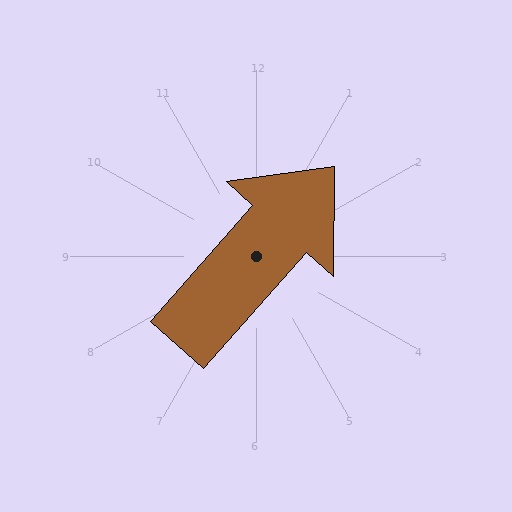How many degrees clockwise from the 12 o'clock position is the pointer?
Approximately 41 degrees.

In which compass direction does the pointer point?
Northeast.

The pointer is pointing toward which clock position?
Roughly 1 o'clock.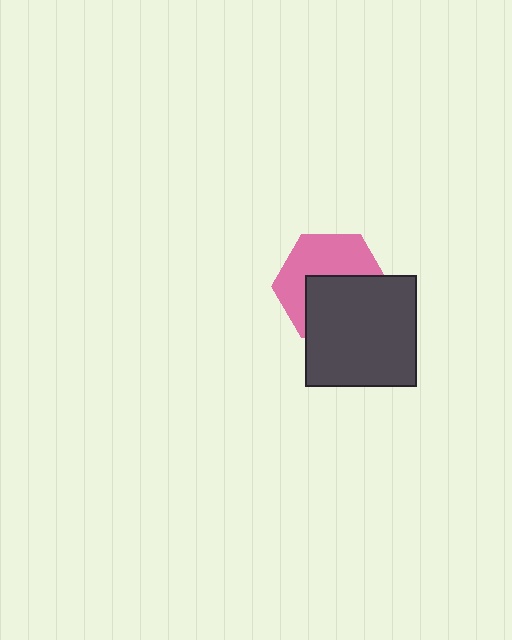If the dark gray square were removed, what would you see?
You would see the complete pink hexagon.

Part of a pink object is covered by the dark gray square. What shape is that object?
It is a hexagon.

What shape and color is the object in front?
The object in front is a dark gray square.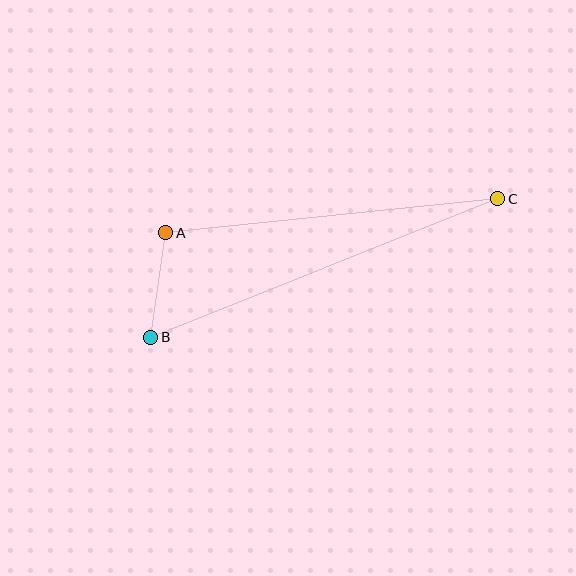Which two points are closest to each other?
Points A and B are closest to each other.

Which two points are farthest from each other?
Points B and C are farthest from each other.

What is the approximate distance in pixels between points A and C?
The distance between A and C is approximately 334 pixels.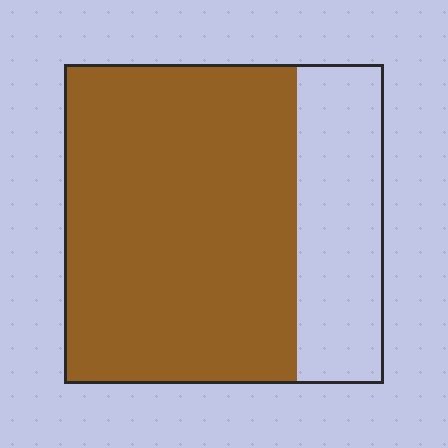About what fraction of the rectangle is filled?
About three quarters (3/4).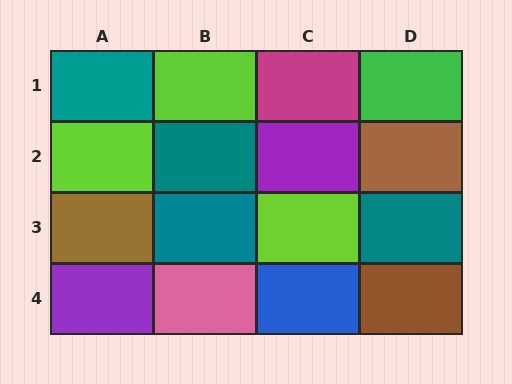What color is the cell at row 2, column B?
Teal.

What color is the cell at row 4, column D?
Brown.